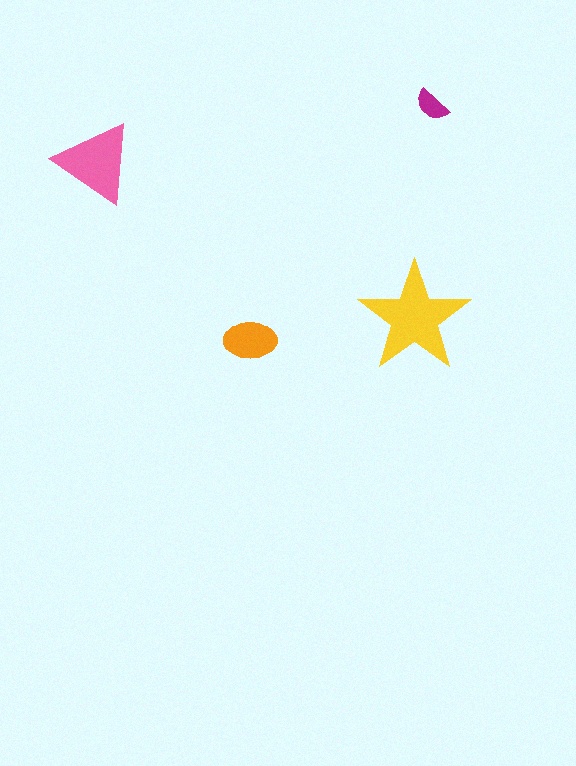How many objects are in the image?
There are 4 objects in the image.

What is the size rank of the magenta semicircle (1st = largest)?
4th.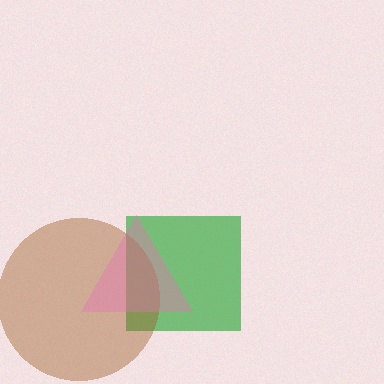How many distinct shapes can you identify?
There are 3 distinct shapes: a green square, a brown circle, a pink triangle.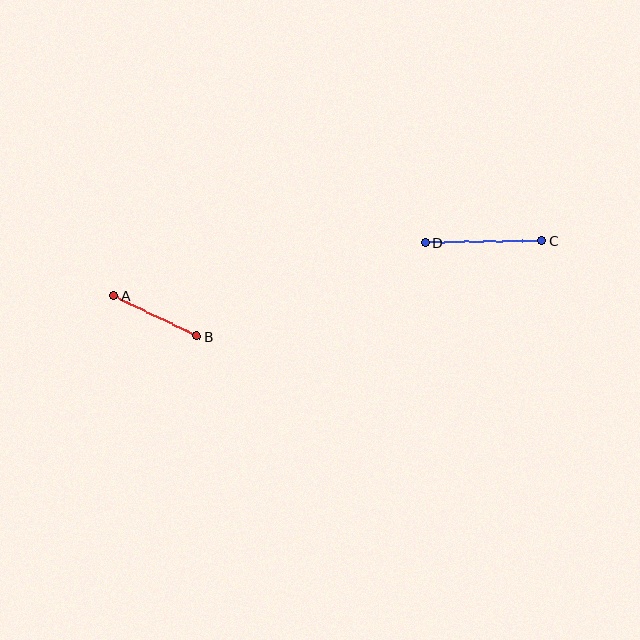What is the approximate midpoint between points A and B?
The midpoint is at approximately (155, 316) pixels.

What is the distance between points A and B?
The distance is approximately 93 pixels.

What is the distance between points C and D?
The distance is approximately 117 pixels.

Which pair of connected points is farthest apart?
Points C and D are farthest apart.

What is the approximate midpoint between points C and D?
The midpoint is at approximately (483, 241) pixels.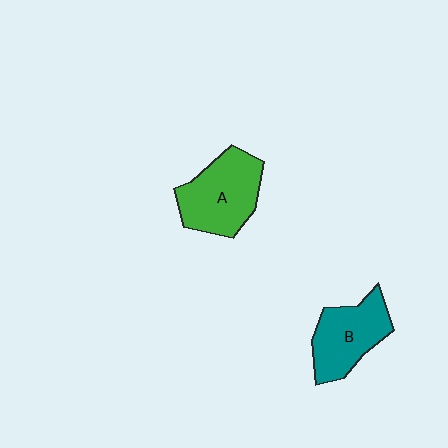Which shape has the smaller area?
Shape B (teal).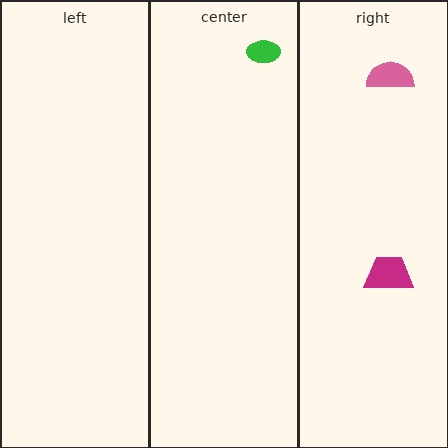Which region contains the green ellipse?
The center region.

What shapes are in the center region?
The green ellipse.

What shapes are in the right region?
The magenta trapezoid, the pink semicircle.